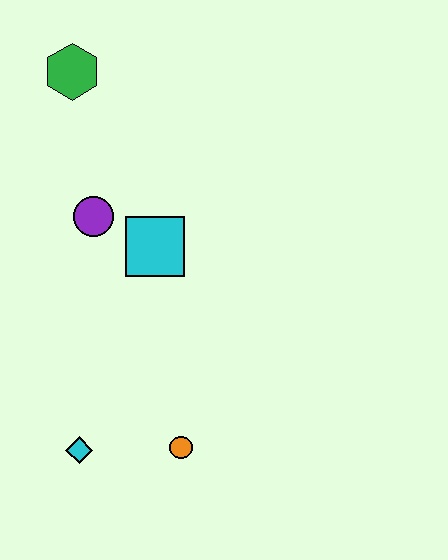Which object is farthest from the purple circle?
The orange circle is farthest from the purple circle.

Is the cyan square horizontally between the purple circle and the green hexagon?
No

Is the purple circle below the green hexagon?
Yes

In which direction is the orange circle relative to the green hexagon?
The orange circle is below the green hexagon.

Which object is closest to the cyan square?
The purple circle is closest to the cyan square.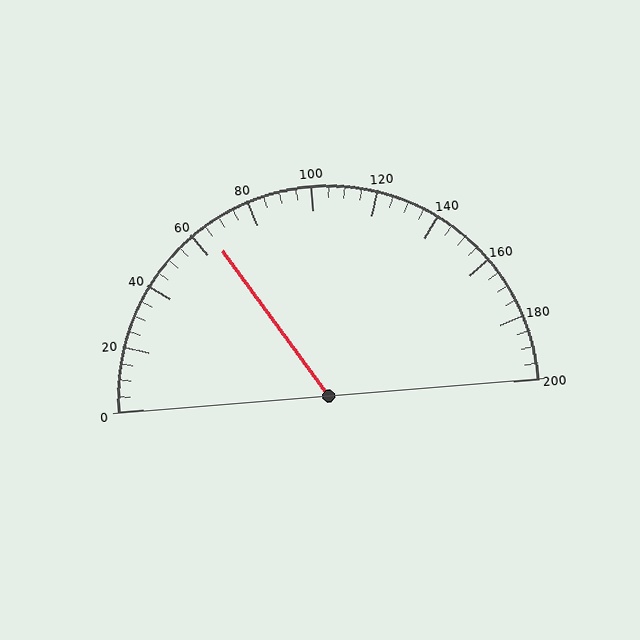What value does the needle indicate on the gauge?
The needle indicates approximately 65.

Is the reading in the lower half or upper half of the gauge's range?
The reading is in the lower half of the range (0 to 200).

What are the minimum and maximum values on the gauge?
The gauge ranges from 0 to 200.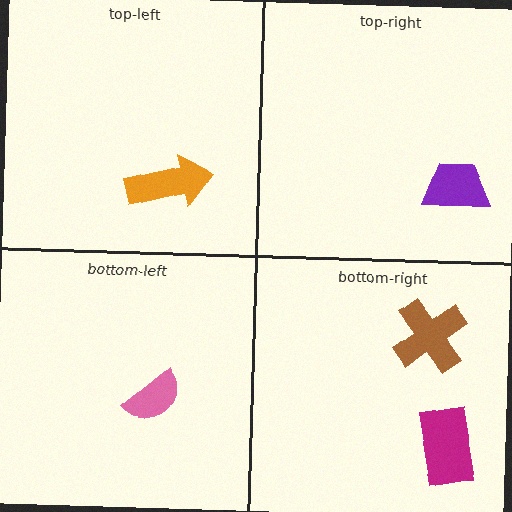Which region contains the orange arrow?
The top-left region.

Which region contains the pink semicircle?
The bottom-left region.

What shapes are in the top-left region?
The orange arrow.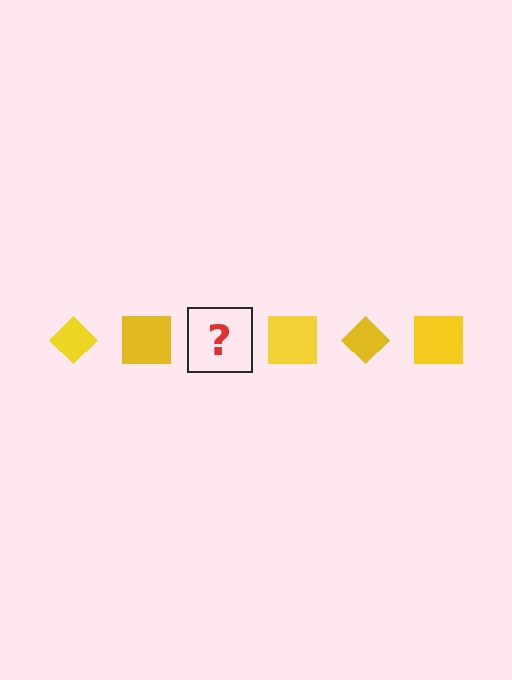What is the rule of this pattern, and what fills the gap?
The rule is that the pattern cycles through diamond, square shapes in yellow. The gap should be filled with a yellow diamond.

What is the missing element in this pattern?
The missing element is a yellow diamond.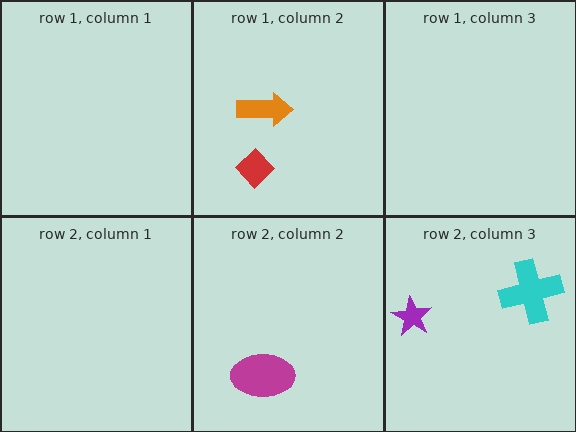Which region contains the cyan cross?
The row 2, column 3 region.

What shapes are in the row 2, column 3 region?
The purple star, the cyan cross.